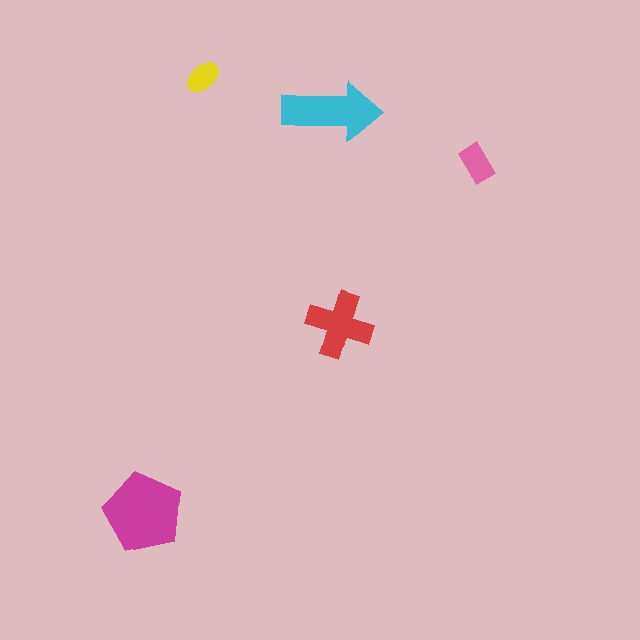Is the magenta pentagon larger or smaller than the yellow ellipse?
Larger.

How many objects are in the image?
There are 5 objects in the image.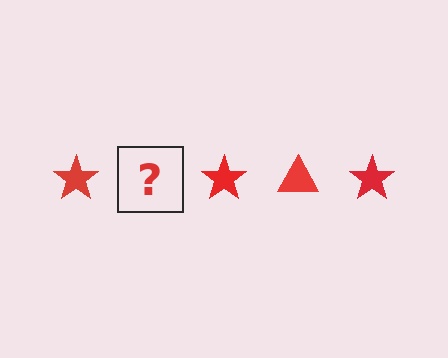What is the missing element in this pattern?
The missing element is a red triangle.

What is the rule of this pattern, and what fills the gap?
The rule is that the pattern cycles through star, triangle shapes in red. The gap should be filled with a red triangle.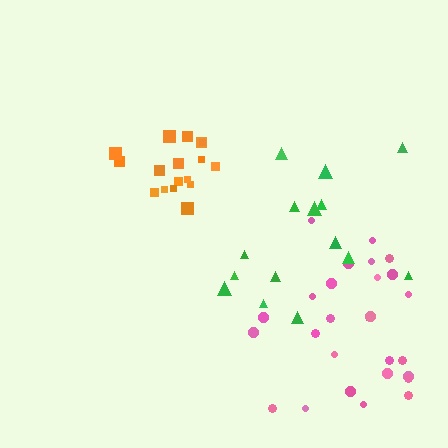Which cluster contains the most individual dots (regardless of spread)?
Pink (27).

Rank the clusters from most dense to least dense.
orange, pink, green.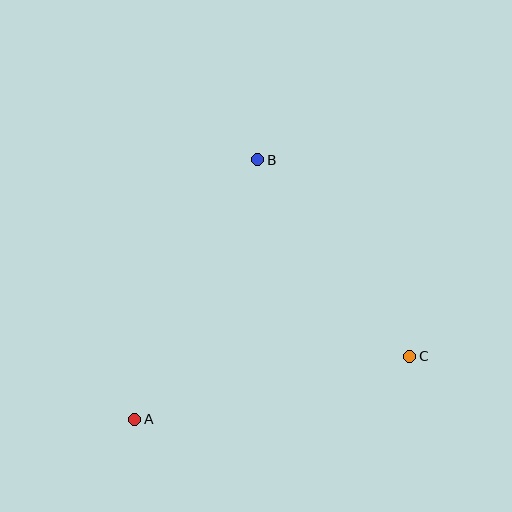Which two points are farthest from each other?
Points A and B are farthest from each other.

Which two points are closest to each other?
Points B and C are closest to each other.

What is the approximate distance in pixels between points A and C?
The distance between A and C is approximately 282 pixels.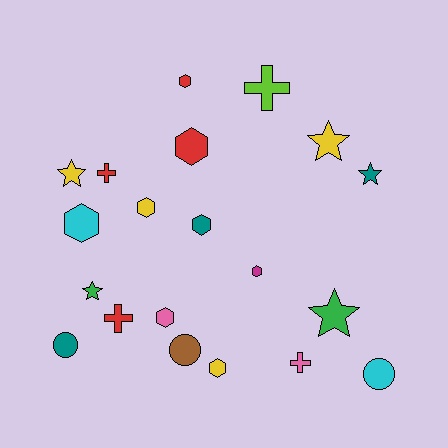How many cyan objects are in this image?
There are 2 cyan objects.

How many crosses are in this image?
There are 4 crosses.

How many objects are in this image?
There are 20 objects.